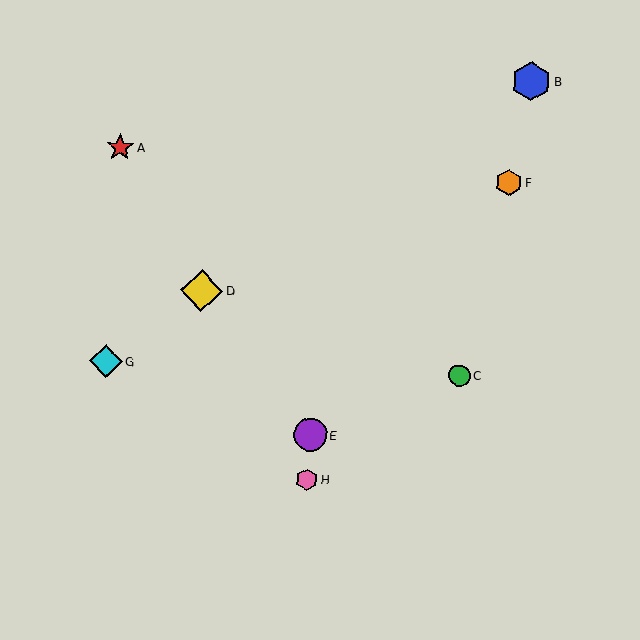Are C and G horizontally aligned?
Yes, both are at y≈375.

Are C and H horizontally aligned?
No, C is at y≈375 and H is at y≈480.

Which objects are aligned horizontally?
Objects C, G are aligned horizontally.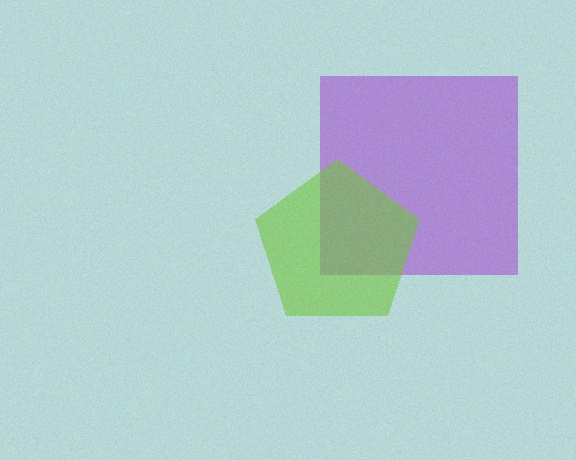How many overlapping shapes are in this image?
There are 2 overlapping shapes in the image.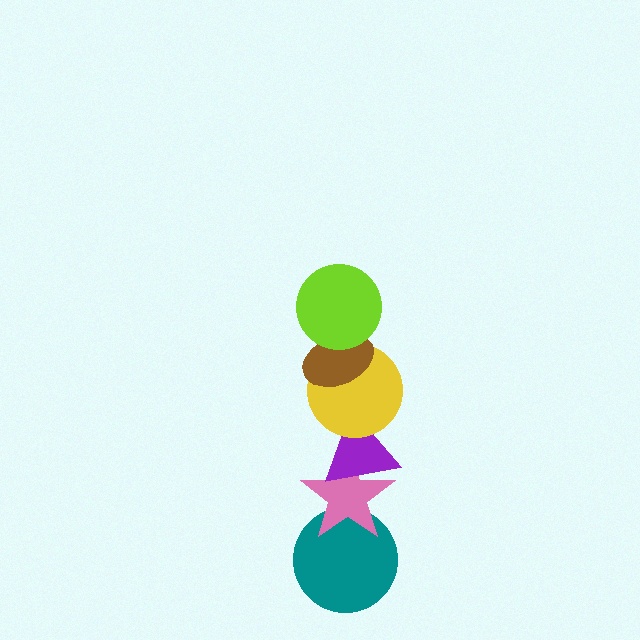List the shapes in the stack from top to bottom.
From top to bottom: the lime circle, the brown ellipse, the yellow circle, the purple triangle, the pink star, the teal circle.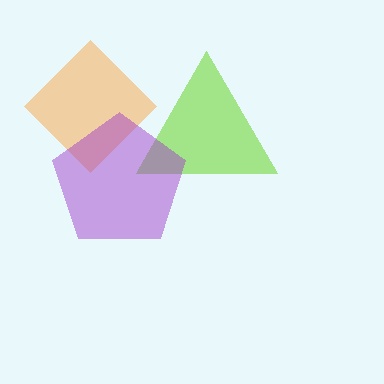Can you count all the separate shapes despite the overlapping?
Yes, there are 3 separate shapes.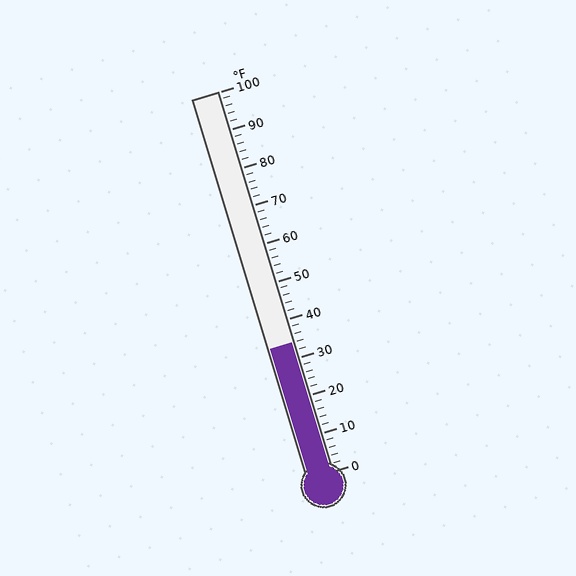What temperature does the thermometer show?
The thermometer shows approximately 34°F.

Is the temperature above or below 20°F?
The temperature is above 20°F.